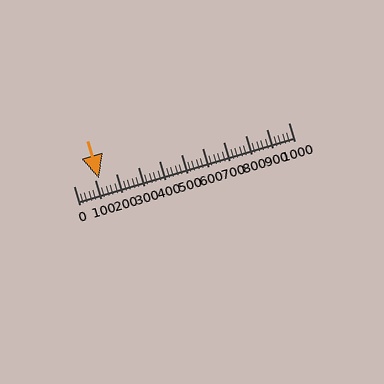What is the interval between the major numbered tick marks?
The major tick marks are spaced 100 units apart.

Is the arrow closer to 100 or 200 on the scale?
The arrow is closer to 100.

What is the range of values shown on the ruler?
The ruler shows values from 0 to 1000.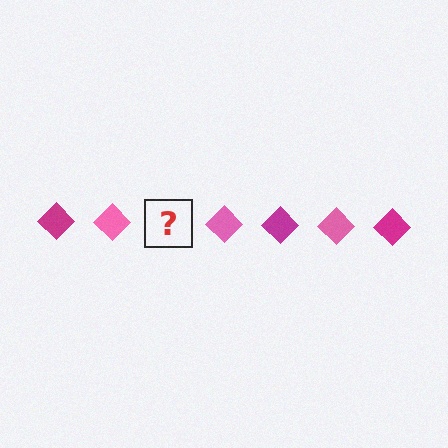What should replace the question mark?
The question mark should be replaced with a magenta diamond.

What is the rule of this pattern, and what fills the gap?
The rule is that the pattern cycles through magenta, pink diamonds. The gap should be filled with a magenta diamond.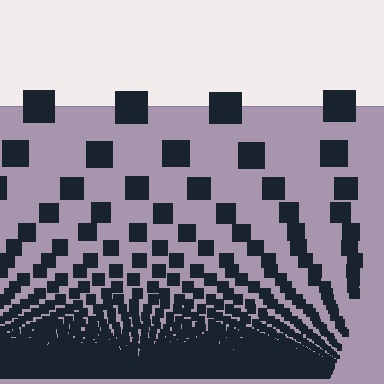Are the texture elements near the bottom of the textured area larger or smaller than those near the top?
Smaller. The gradient is inverted — elements near the bottom are smaller and denser.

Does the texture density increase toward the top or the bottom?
Density increases toward the bottom.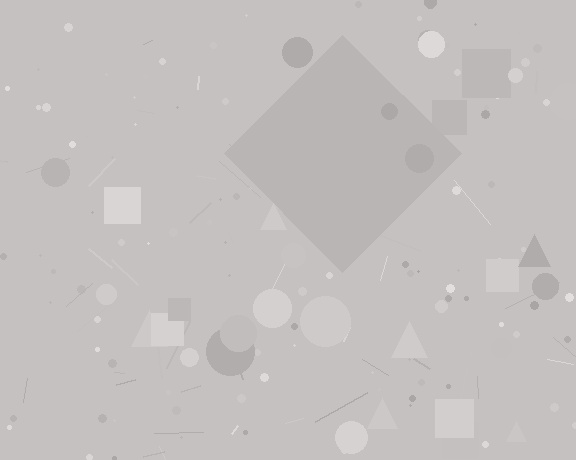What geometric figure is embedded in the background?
A diamond is embedded in the background.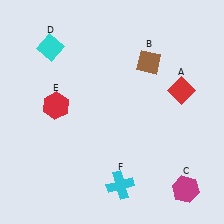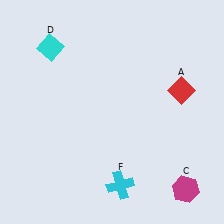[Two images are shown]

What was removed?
The brown diamond (B), the red hexagon (E) were removed in Image 2.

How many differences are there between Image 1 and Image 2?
There are 2 differences between the two images.